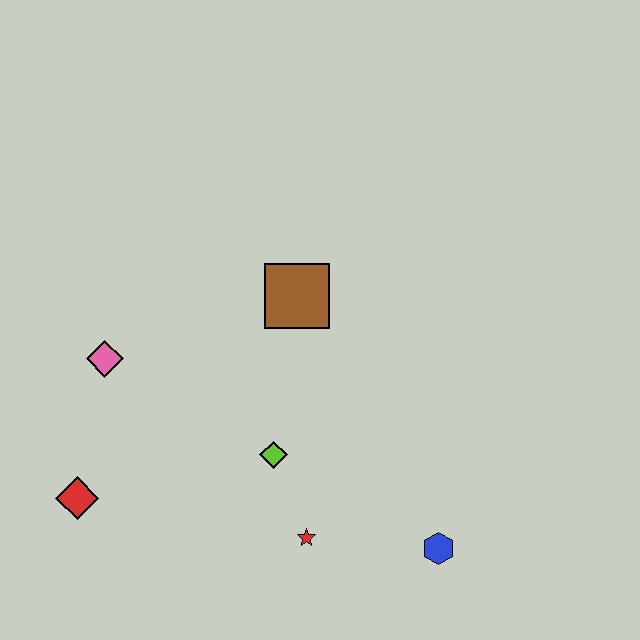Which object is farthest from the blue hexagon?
The pink diamond is farthest from the blue hexagon.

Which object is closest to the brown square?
The lime diamond is closest to the brown square.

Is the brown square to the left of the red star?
Yes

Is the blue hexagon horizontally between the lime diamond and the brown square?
No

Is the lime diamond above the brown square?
No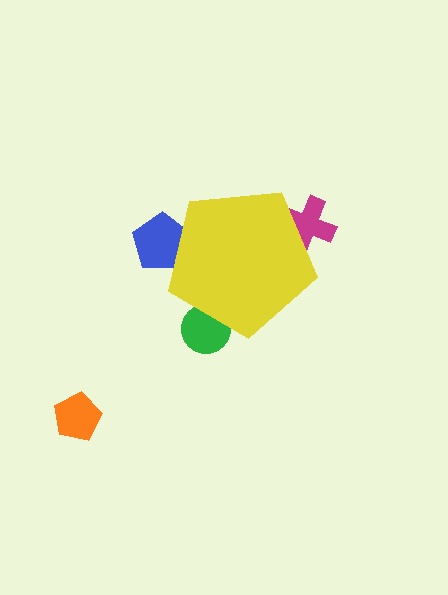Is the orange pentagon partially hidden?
No, the orange pentagon is fully visible.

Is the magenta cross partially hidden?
Yes, the magenta cross is partially hidden behind the yellow pentagon.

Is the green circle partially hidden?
Yes, the green circle is partially hidden behind the yellow pentagon.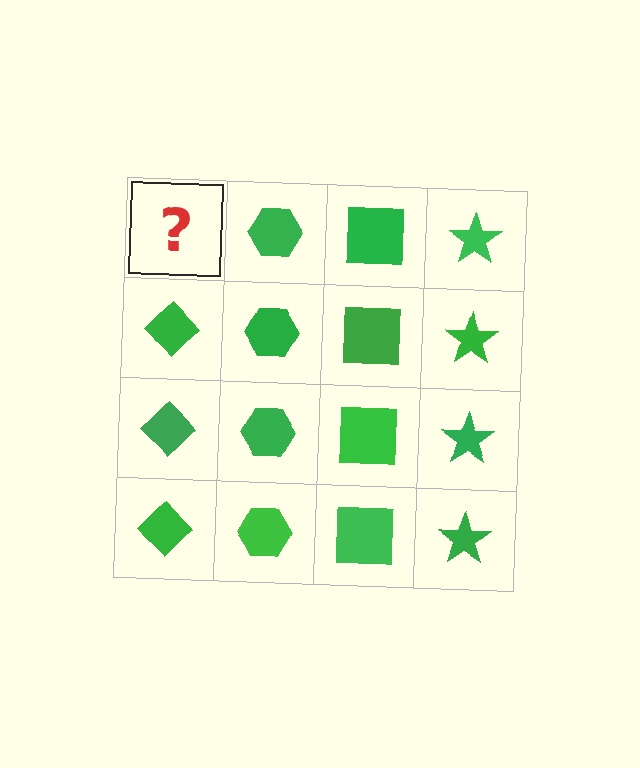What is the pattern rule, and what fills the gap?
The rule is that each column has a consistent shape. The gap should be filled with a green diamond.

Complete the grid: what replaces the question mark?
The question mark should be replaced with a green diamond.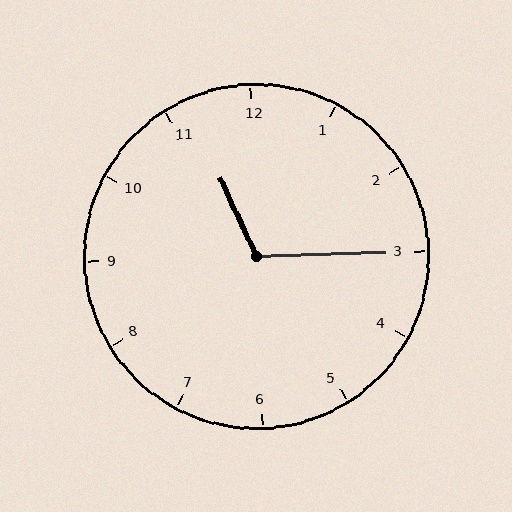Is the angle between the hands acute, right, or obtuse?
It is obtuse.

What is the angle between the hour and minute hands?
Approximately 112 degrees.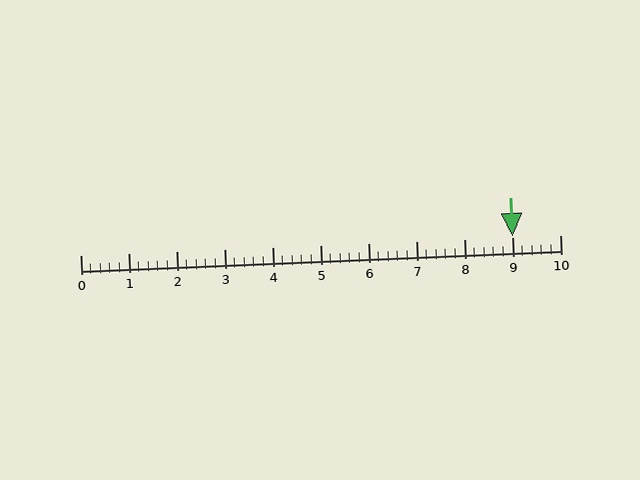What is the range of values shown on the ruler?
The ruler shows values from 0 to 10.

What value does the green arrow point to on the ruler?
The green arrow points to approximately 9.0.